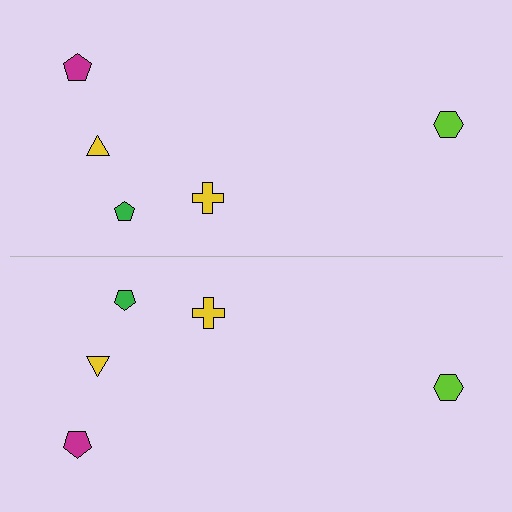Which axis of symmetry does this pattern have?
The pattern has a horizontal axis of symmetry running through the center of the image.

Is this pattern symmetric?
Yes, this pattern has bilateral (reflection) symmetry.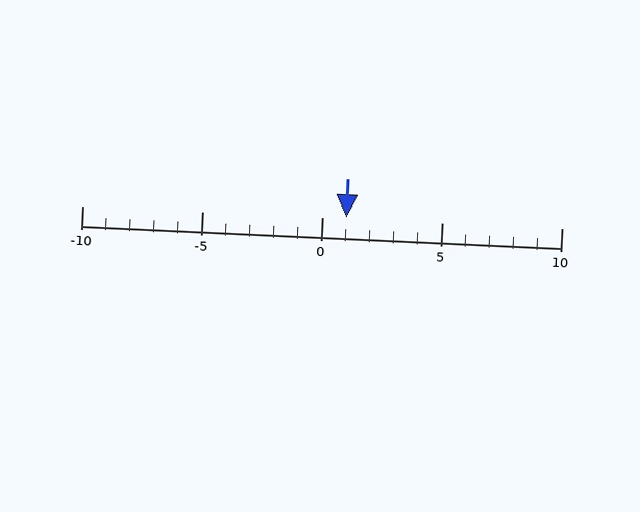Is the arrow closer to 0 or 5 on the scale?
The arrow is closer to 0.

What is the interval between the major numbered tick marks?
The major tick marks are spaced 5 units apart.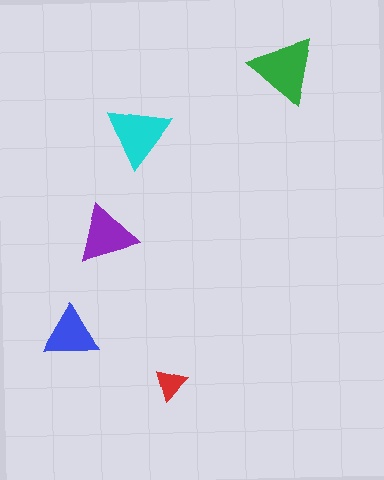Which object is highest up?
The green triangle is topmost.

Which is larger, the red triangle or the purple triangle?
The purple one.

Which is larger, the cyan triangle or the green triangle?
The green one.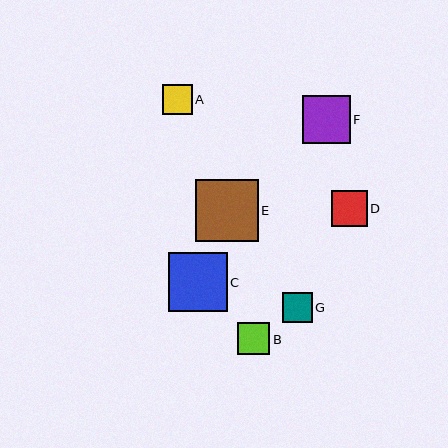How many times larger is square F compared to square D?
Square F is approximately 1.3 times the size of square D.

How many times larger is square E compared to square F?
Square E is approximately 1.3 times the size of square F.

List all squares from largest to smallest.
From largest to smallest: E, C, F, D, B, A, G.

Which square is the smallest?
Square G is the smallest with a size of approximately 30 pixels.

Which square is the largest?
Square E is the largest with a size of approximately 63 pixels.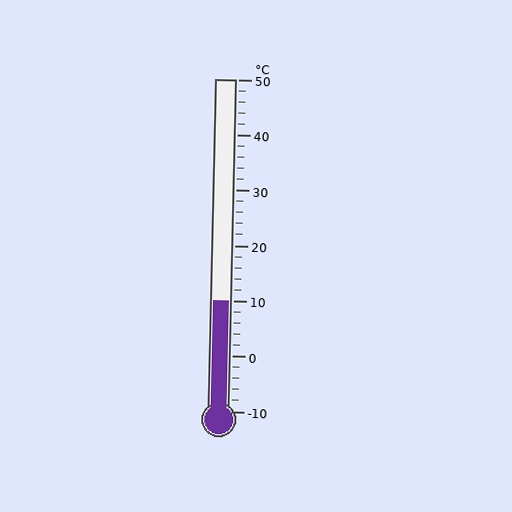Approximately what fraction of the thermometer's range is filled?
The thermometer is filled to approximately 35% of its range.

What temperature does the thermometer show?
The thermometer shows approximately 10°C.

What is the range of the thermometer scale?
The thermometer scale ranges from -10°C to 50°C.